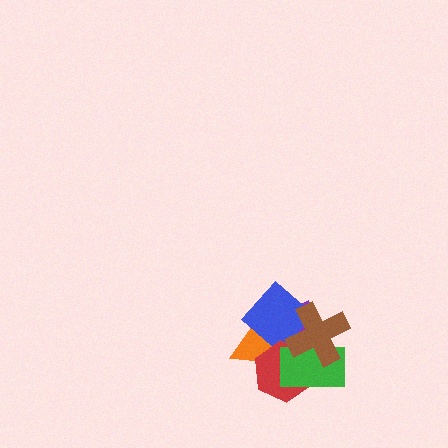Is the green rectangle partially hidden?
Yes, it is partially covered by another shape.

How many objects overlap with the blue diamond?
3 objects overlap with the blue diamond.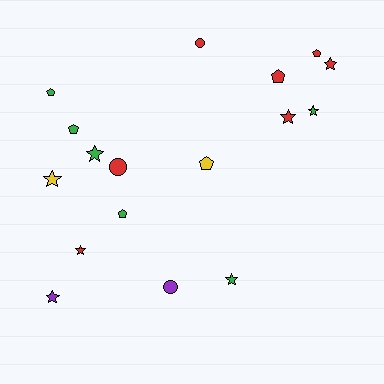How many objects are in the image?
There are 17 objects.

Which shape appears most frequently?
Star, with 8 objects.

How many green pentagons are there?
There are 3 green pentagons.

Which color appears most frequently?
Red, with 7 objects.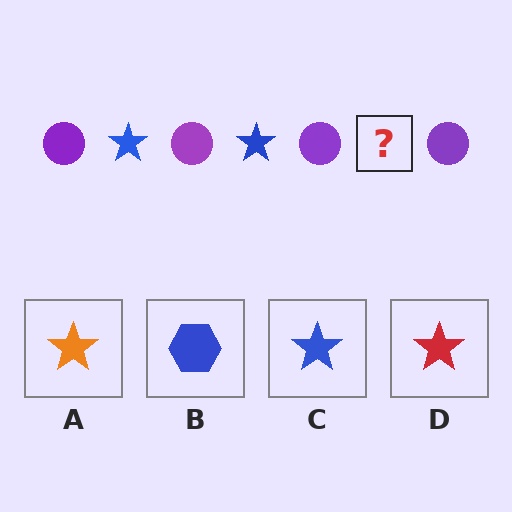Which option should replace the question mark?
Option C.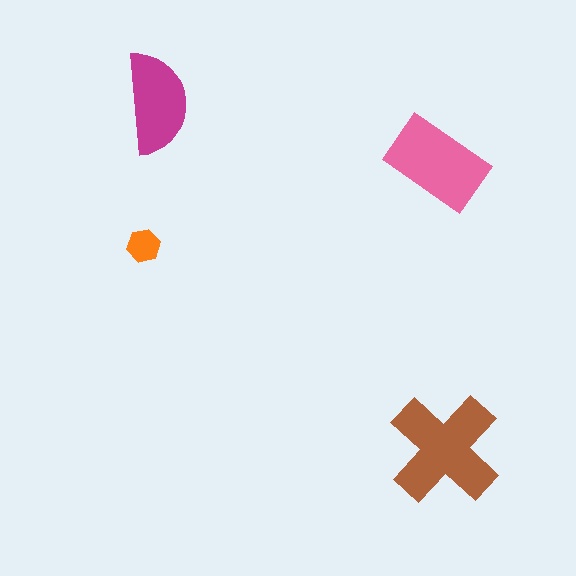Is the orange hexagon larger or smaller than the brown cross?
Smaller.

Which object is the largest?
The brown cross.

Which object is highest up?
The magenta semicircle is topmost.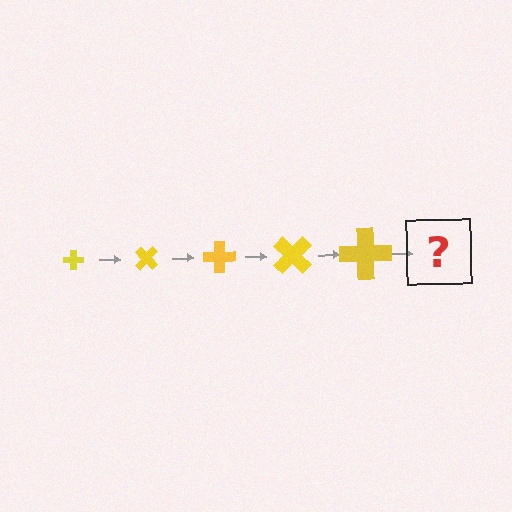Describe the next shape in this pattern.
It should be a cross, larger than the previous one and rotated 225 degrees from the start.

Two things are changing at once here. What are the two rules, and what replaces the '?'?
The two rules are that the cross grows larger each step and it rotates 45 degrees each step. The '?' should be a cross, larger than the previous one and rotated 225 degrees from the start.